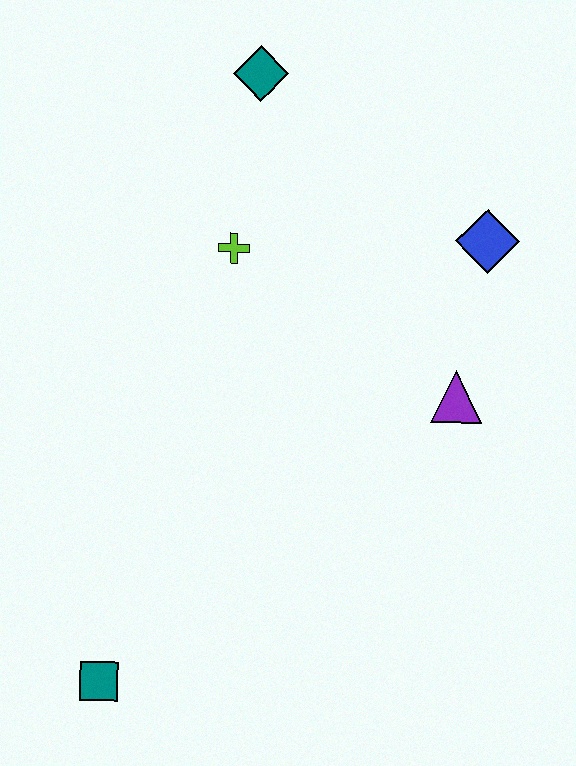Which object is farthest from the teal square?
The teal diamond is farthest from the teal square.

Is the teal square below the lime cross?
Yes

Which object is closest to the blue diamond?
The purple triangle is closest to the blue diamond.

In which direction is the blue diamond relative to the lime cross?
The blue diamond is to the right of the lime cross.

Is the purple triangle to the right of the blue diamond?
No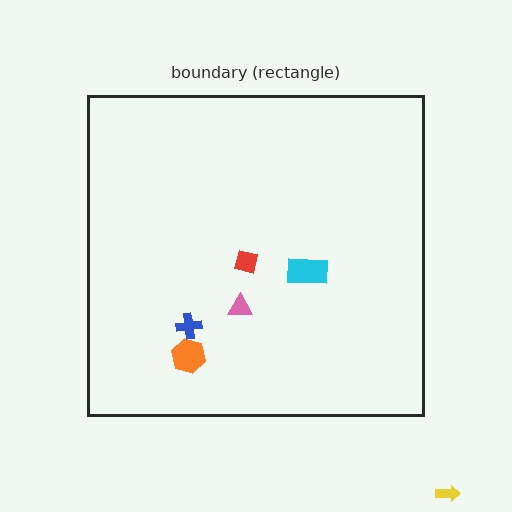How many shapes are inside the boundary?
5 inside, 1 outside.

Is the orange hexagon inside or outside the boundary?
Inside.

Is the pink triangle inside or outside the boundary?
Inside.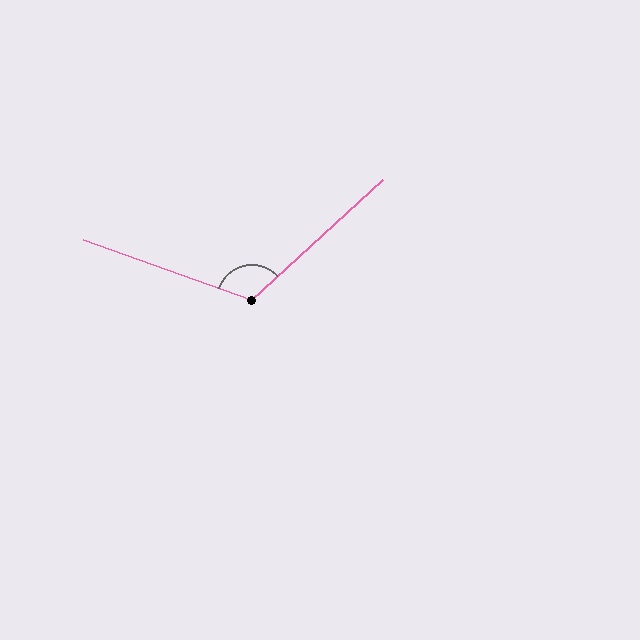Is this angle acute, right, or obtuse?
It is obtuse.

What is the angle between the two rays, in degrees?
Approximately 118 degrees.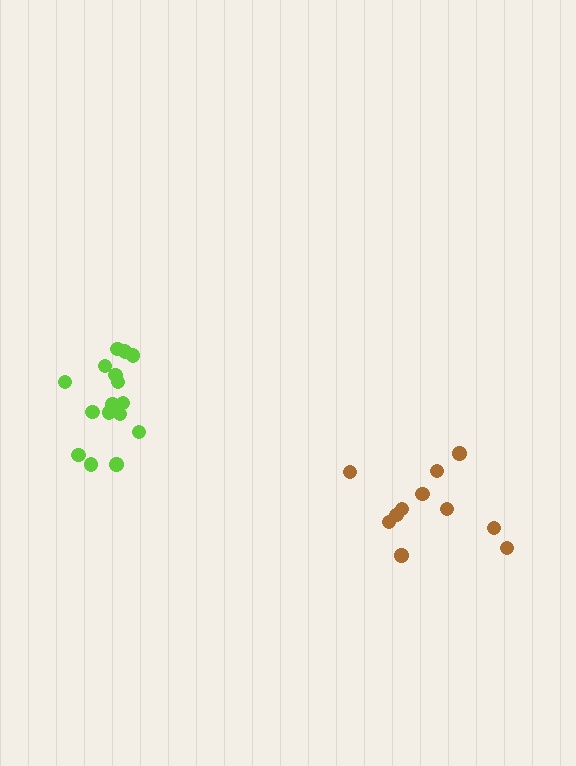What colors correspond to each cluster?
The clusters are colored: lime, brown.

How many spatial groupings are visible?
There are 2 spatial groupings.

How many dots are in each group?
Group 1: 16 dots, Group 2: 11 dots (27 total).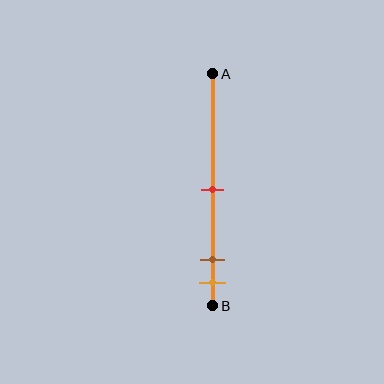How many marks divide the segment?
There are 3 marks dividing the segment.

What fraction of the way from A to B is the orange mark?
The orange mark is approximately 90% (0.9) of the way from A to B.